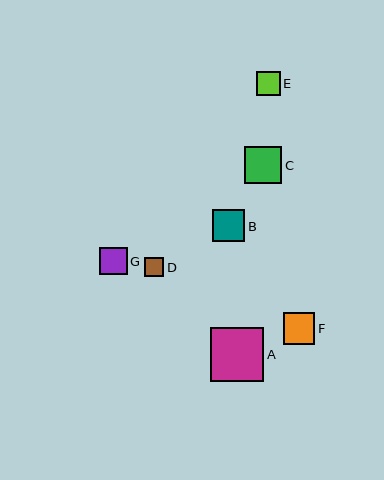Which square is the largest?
Square A is the largest with a size of approximately 53 pixels.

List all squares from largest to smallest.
From largest to smallest: A, C, B, F, G, E, D.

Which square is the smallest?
Square D is the smallest with a size of approximately 19 pixels.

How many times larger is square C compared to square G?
Square C is approximately 1.4 times the size of square G.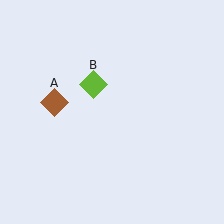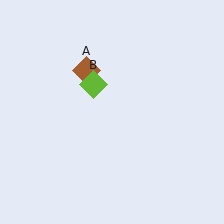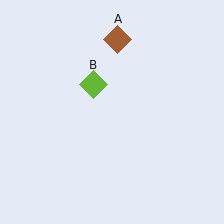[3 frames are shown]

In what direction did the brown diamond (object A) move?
The brown diamond (object A) moved up and to the right.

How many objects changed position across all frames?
1 object changed position: brown diamond (object A).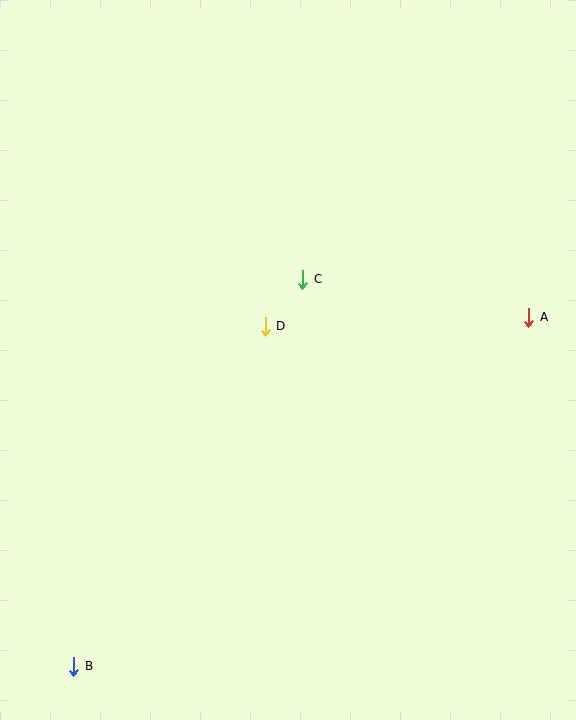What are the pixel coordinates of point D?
Point D is at (265, 326).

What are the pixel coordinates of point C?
Point C is at (303, 279).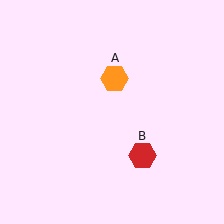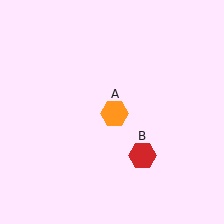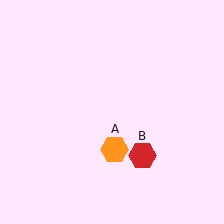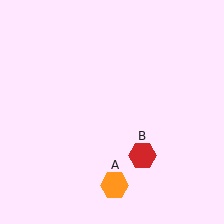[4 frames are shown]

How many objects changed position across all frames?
1 object changed position: orange hexagon (object A).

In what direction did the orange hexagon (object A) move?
The orange hexagon (object A) moved down.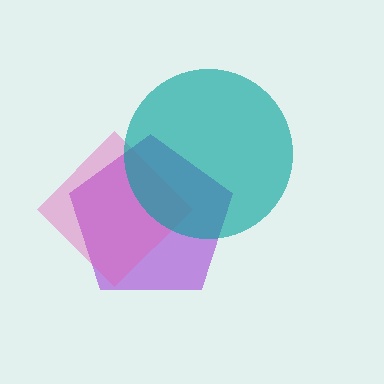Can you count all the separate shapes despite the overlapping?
Yes, there are 3 separate shapes.